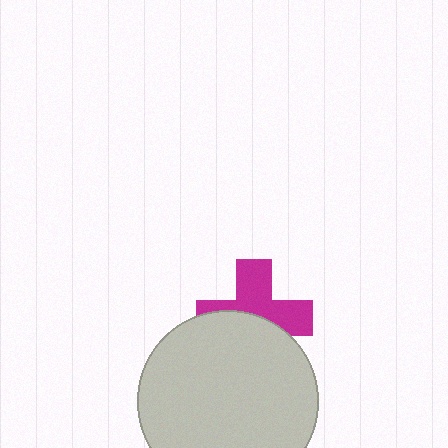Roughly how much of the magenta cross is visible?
About half of it is visible (roughly 54%).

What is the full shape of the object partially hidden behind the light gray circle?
The partially hidden object is a magenta cross.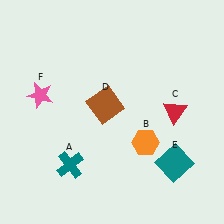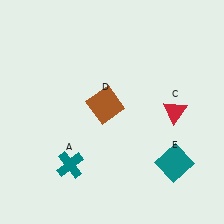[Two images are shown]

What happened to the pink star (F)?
The pink star (F) was removed in Image 2. It was in the top-left area of Image 1.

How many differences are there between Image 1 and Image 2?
There are 2 differences between the two images.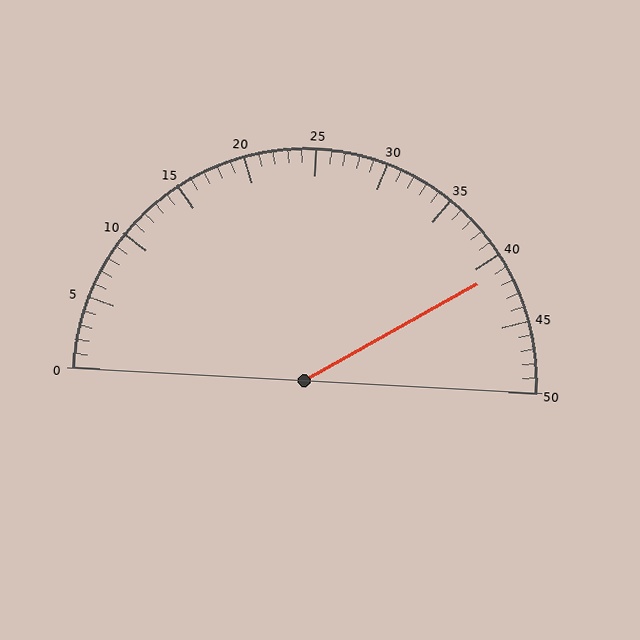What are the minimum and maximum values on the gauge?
The gauge ranges from 0 to 50.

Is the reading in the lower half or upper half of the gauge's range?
The reading is in the upper half of the range (0 to 50).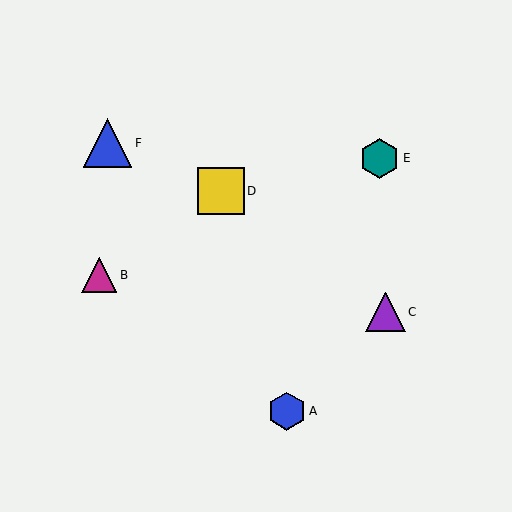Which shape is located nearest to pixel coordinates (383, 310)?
The purple triangle (labeled C) at (385, 312) is nearest to that location.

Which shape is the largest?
The blue triangle (labeled F) is the largest.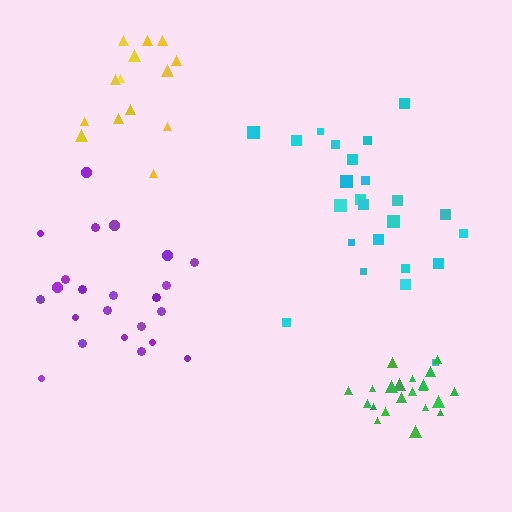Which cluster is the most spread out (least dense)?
Cyan.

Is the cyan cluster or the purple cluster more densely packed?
Purple.